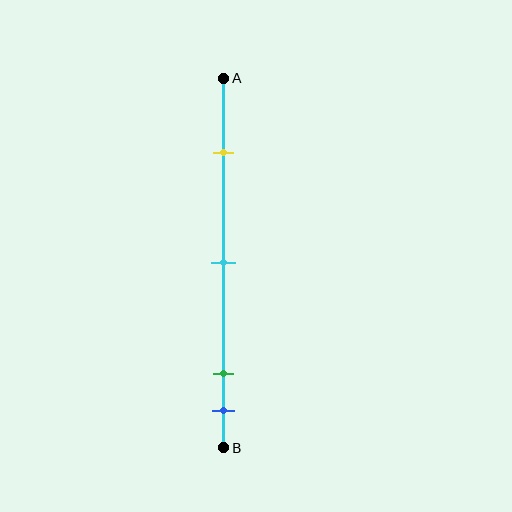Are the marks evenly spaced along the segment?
No, the marks are not evenly spaced.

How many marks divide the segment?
There are 4 marks dividing the segment.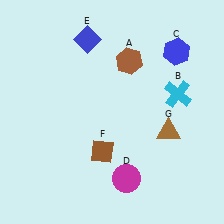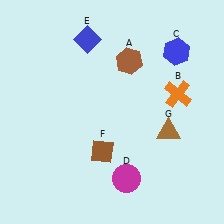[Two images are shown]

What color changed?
The cross (B) changed from cyan in Image 1 to orange in Image 2.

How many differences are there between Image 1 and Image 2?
There is 1 difference between the two images.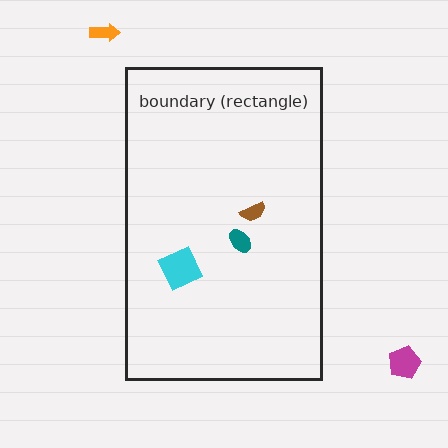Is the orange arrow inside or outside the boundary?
Outside.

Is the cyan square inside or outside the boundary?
Inside.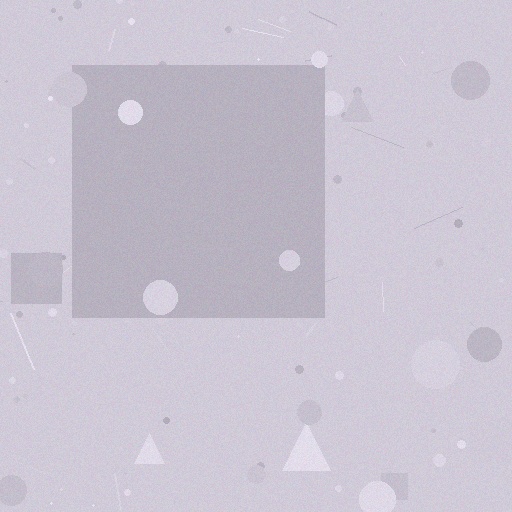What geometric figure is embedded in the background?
A square is embedded in the background.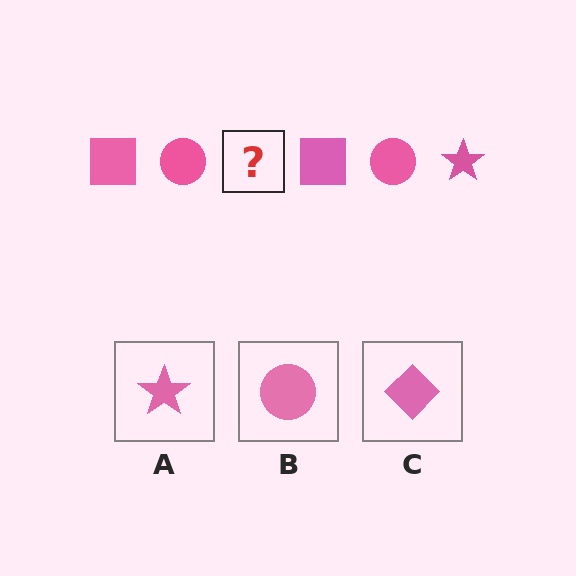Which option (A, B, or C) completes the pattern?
A.